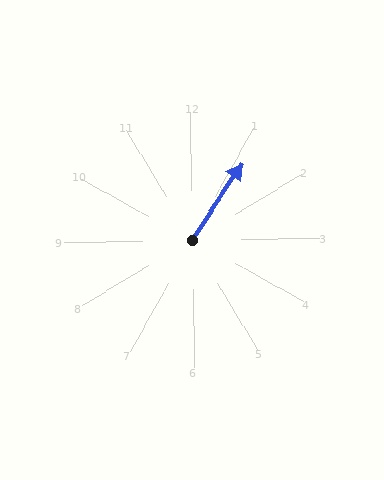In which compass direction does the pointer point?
Northeast.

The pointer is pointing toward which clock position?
Roughly 1 o'clock.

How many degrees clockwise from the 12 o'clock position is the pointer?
Approximately 34 degrees.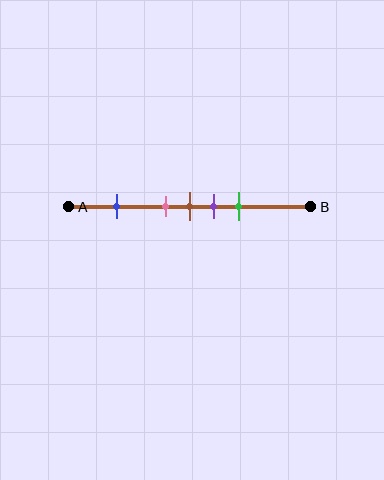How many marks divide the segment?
There are 5 marks dividing the segment.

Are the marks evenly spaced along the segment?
No, the marks are not evenly spaced.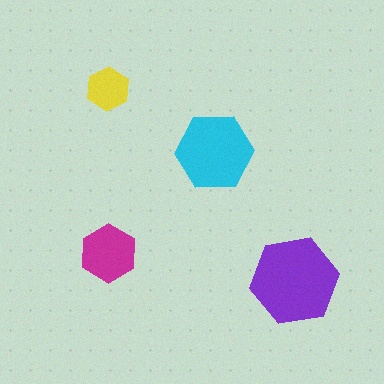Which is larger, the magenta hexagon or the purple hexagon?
The purple one.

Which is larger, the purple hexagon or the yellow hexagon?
The purple one.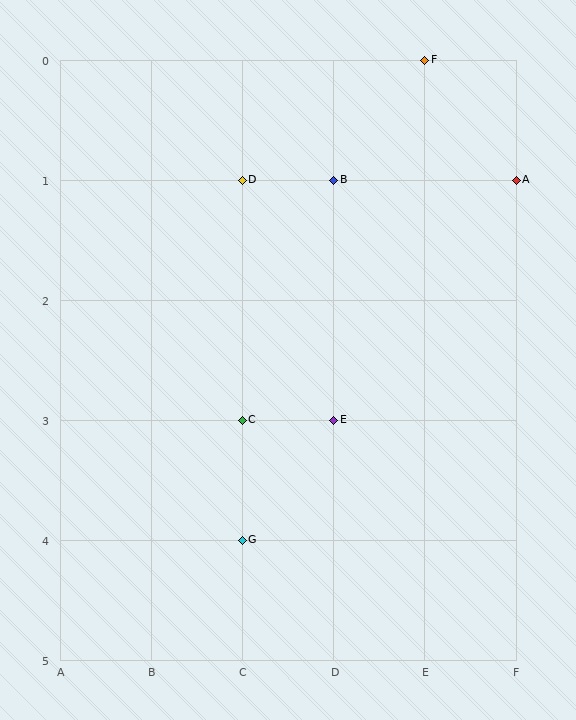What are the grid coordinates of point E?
Point E is at grid coordinates (D, 3).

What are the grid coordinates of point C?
Point C is at grid coordinates (C, 3).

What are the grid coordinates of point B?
Point B is at grid coordinates (D, 1).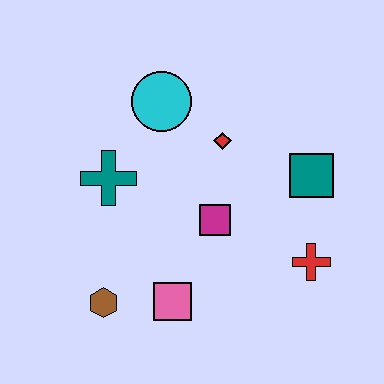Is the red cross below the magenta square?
Yes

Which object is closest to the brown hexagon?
The pink square is closest to the brown hexagon.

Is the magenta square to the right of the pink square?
Yes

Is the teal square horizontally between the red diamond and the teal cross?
No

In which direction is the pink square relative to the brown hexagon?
The pink square is to the right of the brown hexagon.